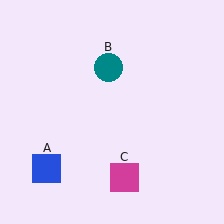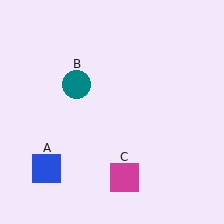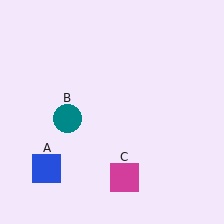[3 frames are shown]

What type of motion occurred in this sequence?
The teal circle (object B) rotated counterclockwise around the center of the scene.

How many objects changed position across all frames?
1 object changed position: teal circle (object B).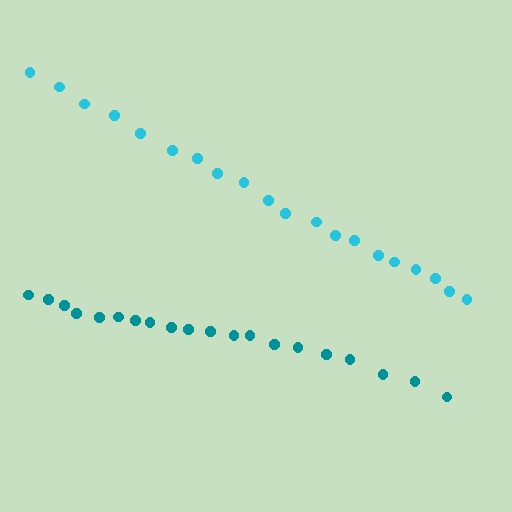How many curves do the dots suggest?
There are 2 distinct paths.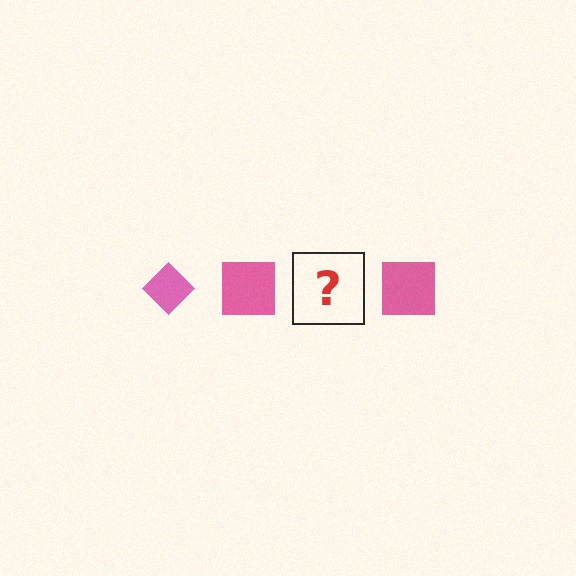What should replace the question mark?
The question mark should be replaced with a pink diamond.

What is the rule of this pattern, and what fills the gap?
The rule is that the pattern cycles through diamond, square shapes in pink. The gap should be filled with a pink diamond.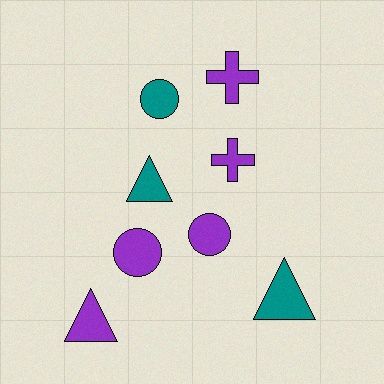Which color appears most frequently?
Purple, with 5 objects.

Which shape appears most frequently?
Triangle, with 3 objects.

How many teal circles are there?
There is 1 teal circle.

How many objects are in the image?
There are 8 objects.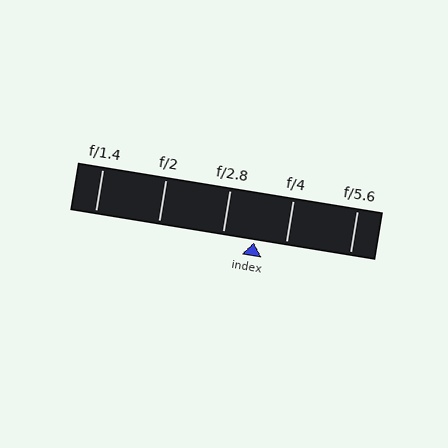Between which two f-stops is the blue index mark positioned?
The index mark is between f/2.8 and f/4.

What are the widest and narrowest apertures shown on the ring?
The widest aperture shown is f/1.4 and the narrowest is f/5.6.